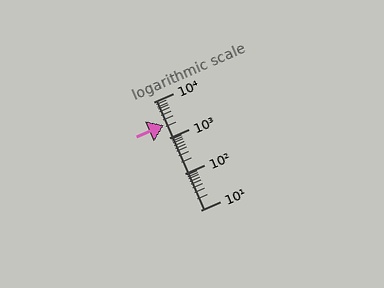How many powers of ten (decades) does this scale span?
The scale spans 3 decades, from 10 to 10000.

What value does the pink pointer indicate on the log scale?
The pointer indicates approximately 2200.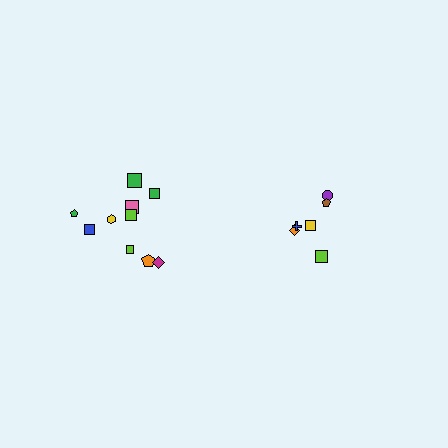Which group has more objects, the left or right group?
The left group.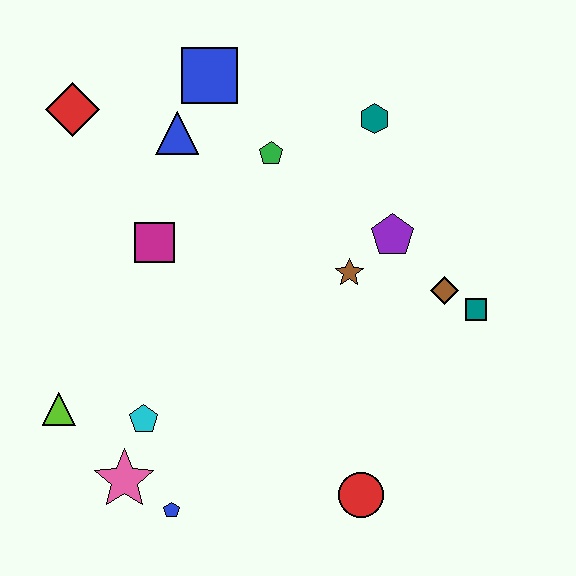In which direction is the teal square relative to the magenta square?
The teal square is to the right of the magenta square.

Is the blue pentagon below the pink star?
Yes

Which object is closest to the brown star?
The purple pentagon is closest to the brown star.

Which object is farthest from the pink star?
The teal hexagon is farthest from the pink star.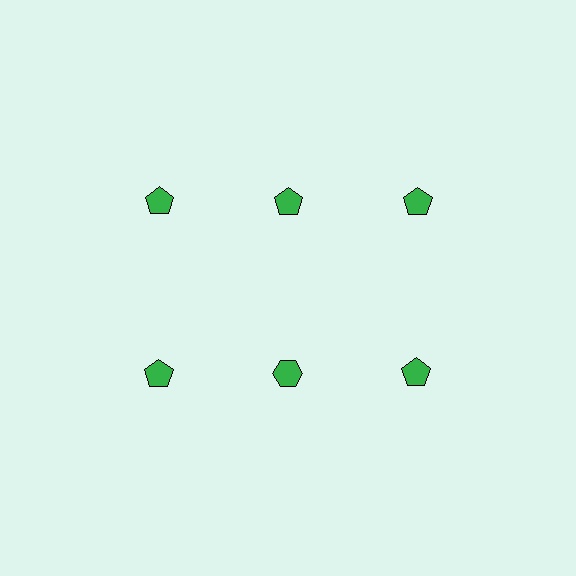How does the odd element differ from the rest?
It has a different shape: hexagon instead of pentagon.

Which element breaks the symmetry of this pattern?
The green hexagon in the second row, second from left column breaks the symmetry. All other shapes are green pentagons.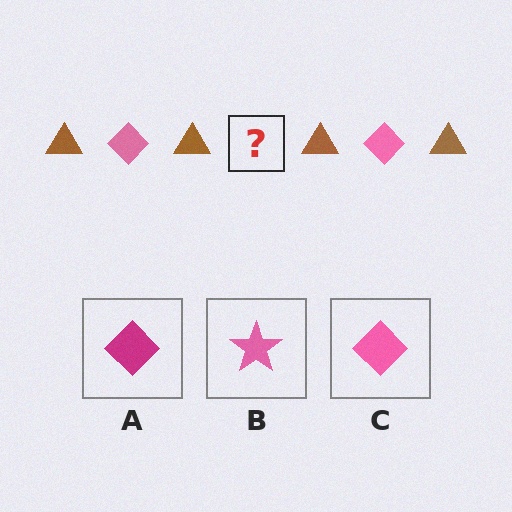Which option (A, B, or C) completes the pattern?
C.